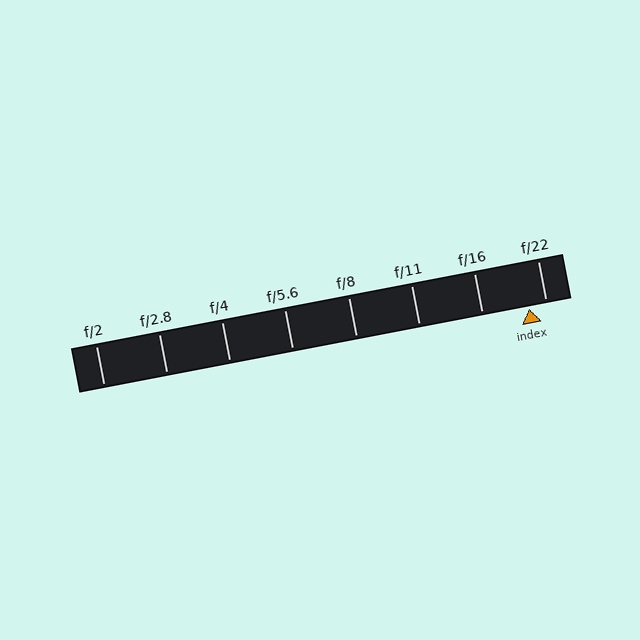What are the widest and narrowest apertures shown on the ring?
The widest aperture shown is f/2 and the narrowest is f/22.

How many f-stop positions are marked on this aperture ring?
There are 8 f-stop positions marked.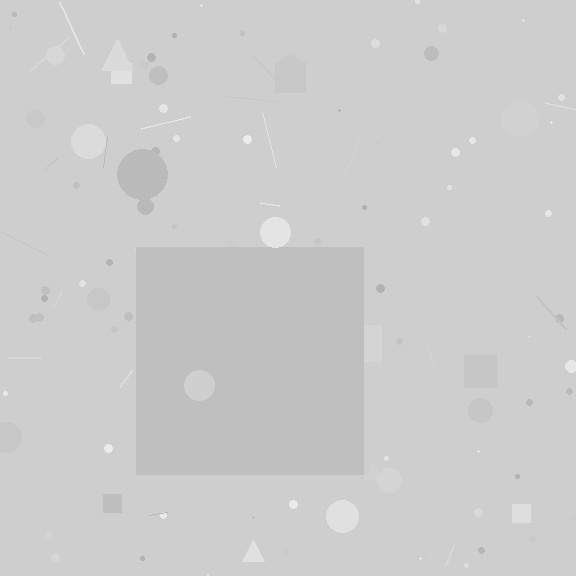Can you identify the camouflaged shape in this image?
The camouflaged shape is a square.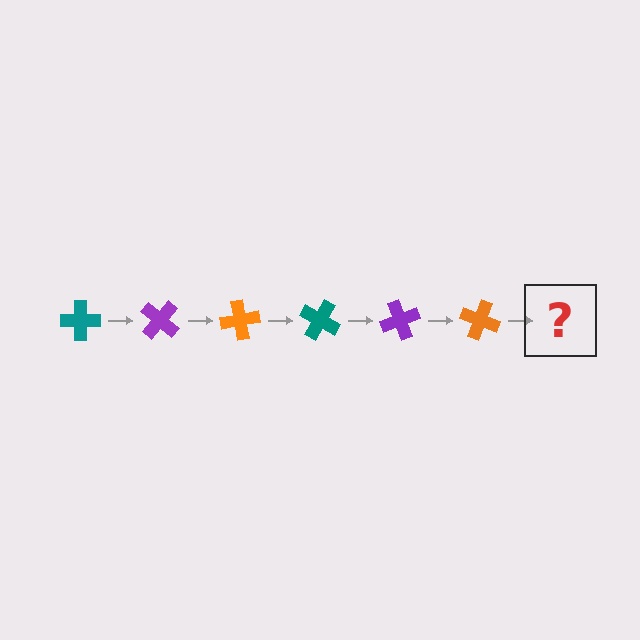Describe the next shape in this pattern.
It should be a teal cross, rotated 240 degrees from the start.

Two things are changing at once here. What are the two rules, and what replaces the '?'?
The two rules are that it rotates 40 degrees each step and the color cycles through teal, purple, and orange. The '?' should be a teal cross, rotated 240 degrees from the start.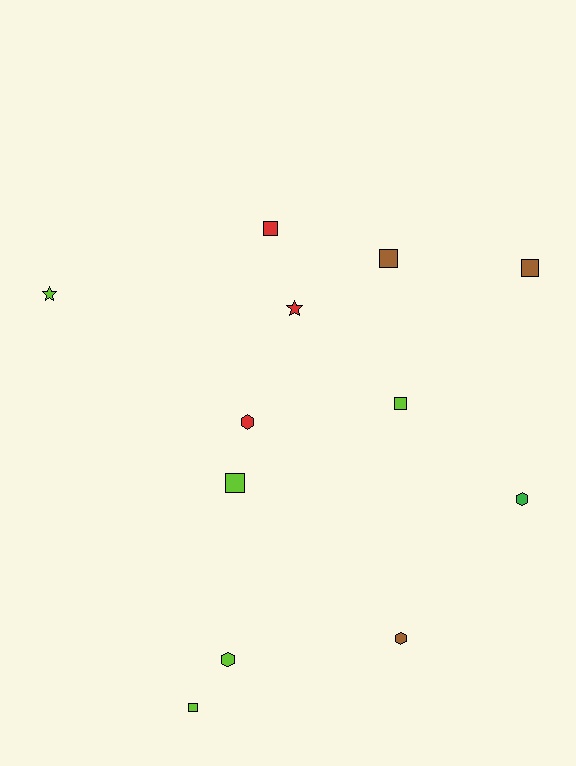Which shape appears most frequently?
Square, with 6 objects.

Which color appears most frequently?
Lime, with 5 objects.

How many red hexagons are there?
There is 1 red hexagon.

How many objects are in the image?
There are 12 objects.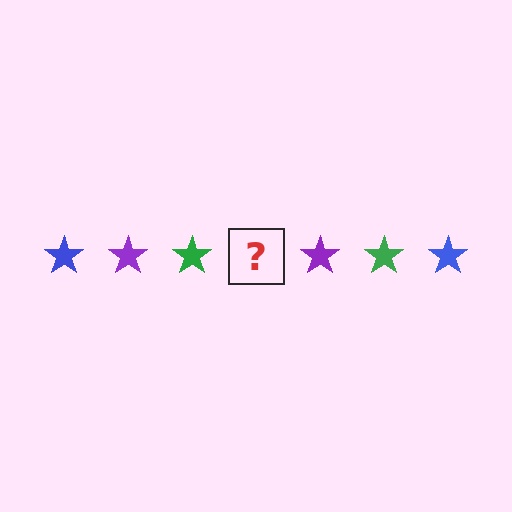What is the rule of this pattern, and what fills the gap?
The rule is that the pattern cycles through blue, purple, green stars. The gap should be filled with a blue star.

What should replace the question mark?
The question mark should be replaced with a blue star.